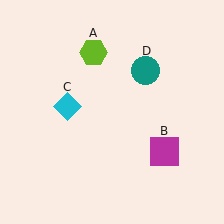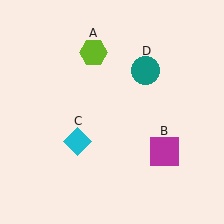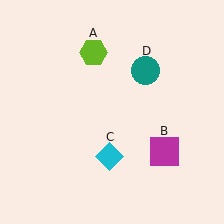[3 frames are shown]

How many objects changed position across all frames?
1 object changed position: cyan diamond (object C).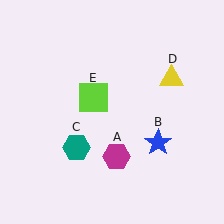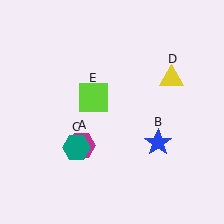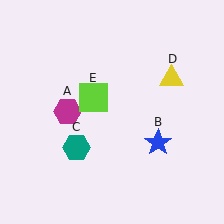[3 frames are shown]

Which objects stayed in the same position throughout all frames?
Blue star (object B) and teal hexagon (object C) and yellow triangle (object D) and lime square (object E) remained stationary.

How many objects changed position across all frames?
1 object changed position: magenta hexagon (object A).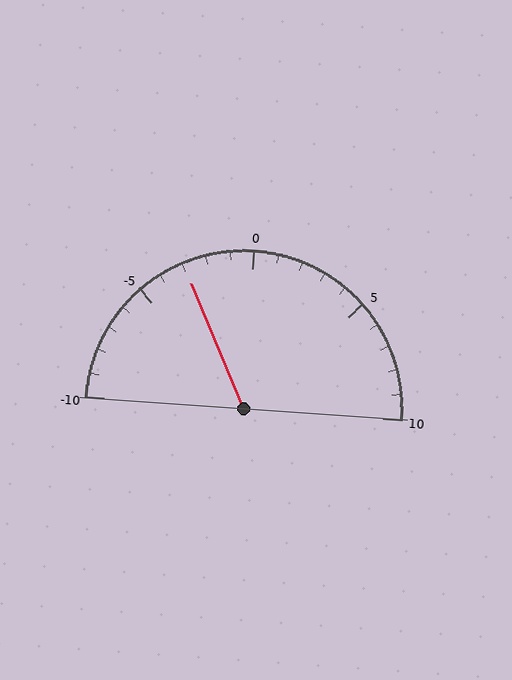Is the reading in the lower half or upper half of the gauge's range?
The reading is in the lower half of the range (-10 to 10).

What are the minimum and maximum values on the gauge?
The gauge ranges from -10 to 10.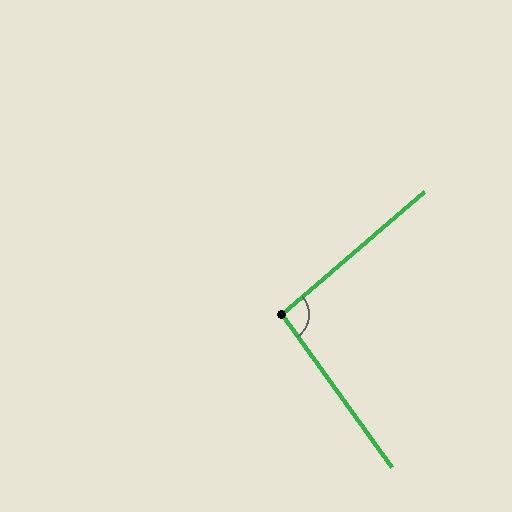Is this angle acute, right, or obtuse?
It is obtuse.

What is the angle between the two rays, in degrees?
Approximately 95 degrees.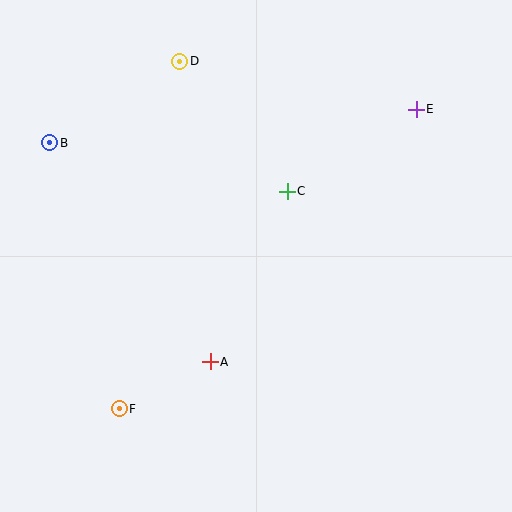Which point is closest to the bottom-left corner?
Point F is closest to the bottom-left corner.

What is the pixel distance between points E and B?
The distance between E and B is 368 pixels.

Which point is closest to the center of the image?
Point C at (287, 191) is closest to the center.